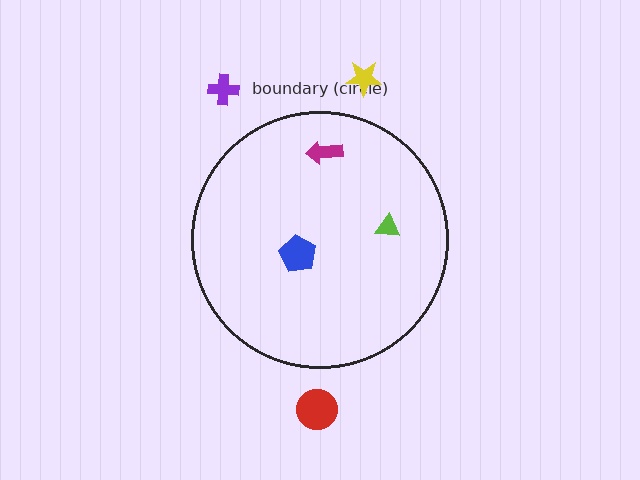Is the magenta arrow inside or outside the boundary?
Inside.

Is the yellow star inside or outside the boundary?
Outside.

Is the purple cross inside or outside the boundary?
Outside.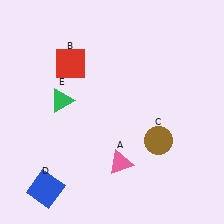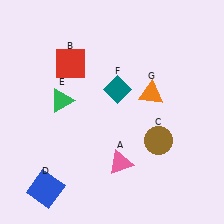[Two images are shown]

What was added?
A teal diamond (F), an orange triangle (G) were added in Image 2.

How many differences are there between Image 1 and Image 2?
There are 2 differences between the two images.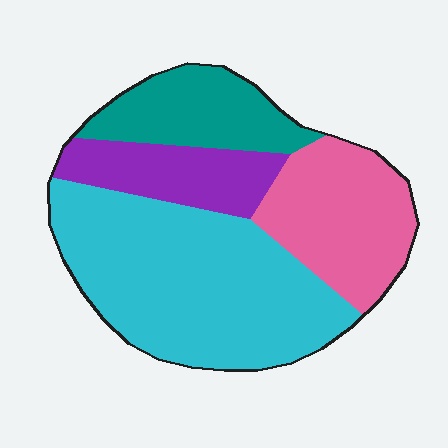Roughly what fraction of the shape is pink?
Pink takes up between a sixth and a third of the shape.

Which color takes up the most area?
Cyan, at roughly 45%.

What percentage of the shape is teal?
Teal takes up about one sixth (1/6) of the shape.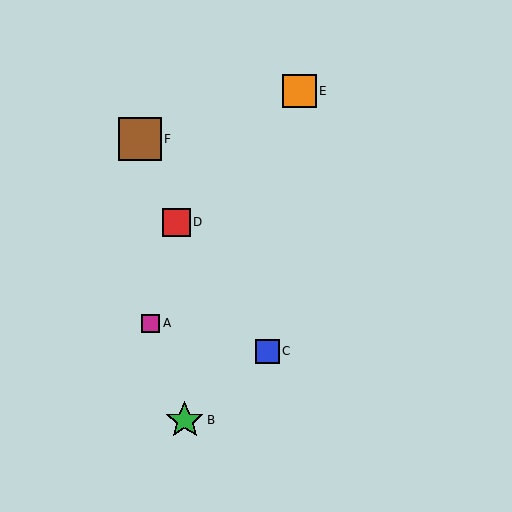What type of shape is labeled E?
Shape E is an orange square.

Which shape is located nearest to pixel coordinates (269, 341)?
The blue square (labeled C) at (268, 351) is nearest to that location.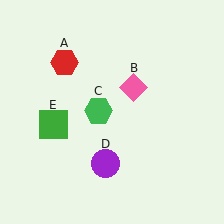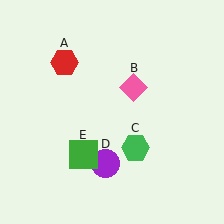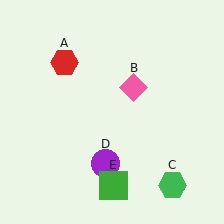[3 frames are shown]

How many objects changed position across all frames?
2 objects changed position: green hexagon (object C), green square (object E).